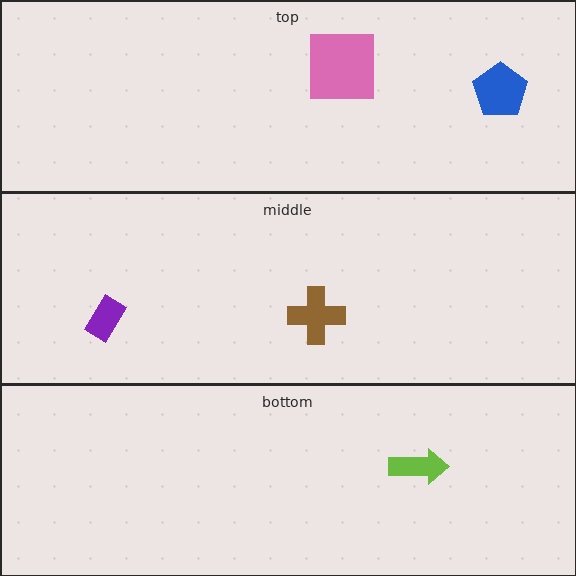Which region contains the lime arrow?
The bottom region.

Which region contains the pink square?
The top region.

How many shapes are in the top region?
2.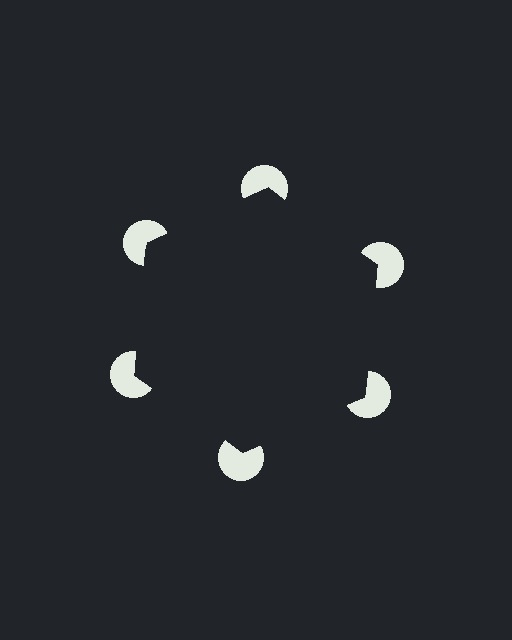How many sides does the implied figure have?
6 sides.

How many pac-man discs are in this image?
There are 6 — one at each vertex of the illusory hexagon.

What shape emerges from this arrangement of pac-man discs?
An illusory hexagon — its edges are inferred from the aligned wedge cuts in the pac-man discs, not physically drawn.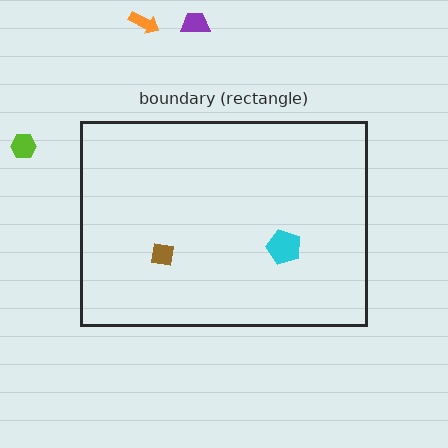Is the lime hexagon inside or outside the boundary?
Outside.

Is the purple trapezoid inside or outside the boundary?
Outside.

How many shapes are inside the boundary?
2 inside, 3 outside.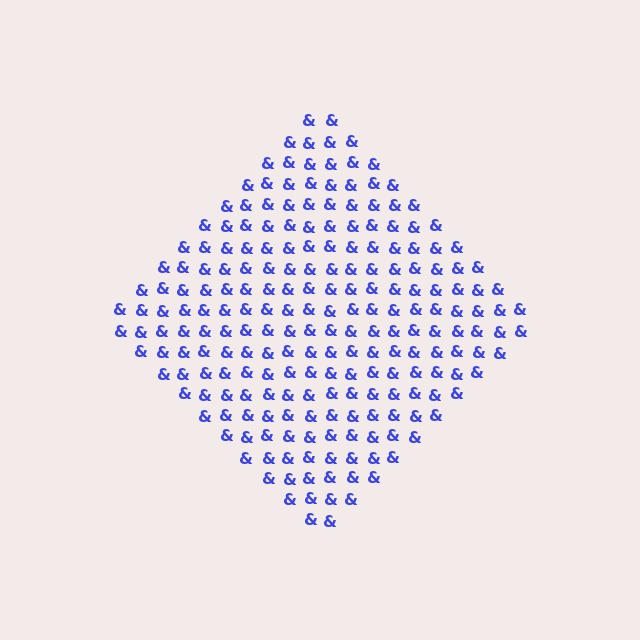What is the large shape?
The large shape is a diamond.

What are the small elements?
The small elements are ampersands.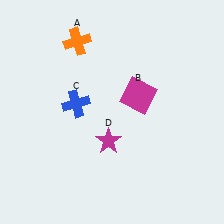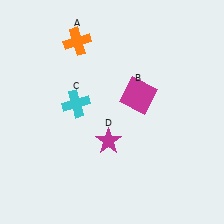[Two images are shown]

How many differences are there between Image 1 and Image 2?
There is 1 difference between the two images.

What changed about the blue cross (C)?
In Image 1, C is blue. In Image 2, it changed to cyan.